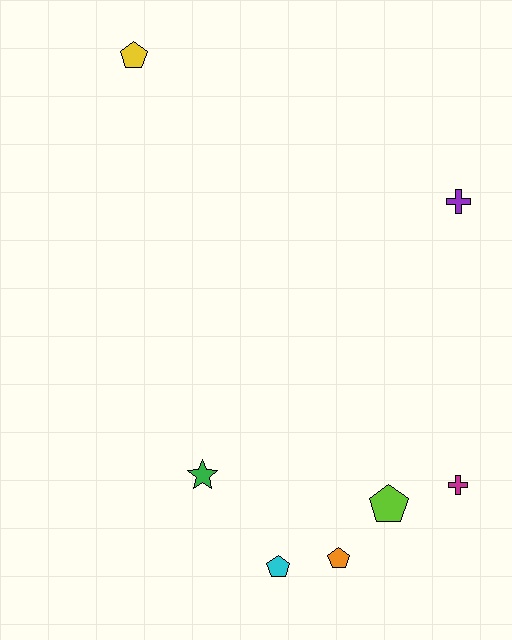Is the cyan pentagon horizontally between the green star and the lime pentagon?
Yes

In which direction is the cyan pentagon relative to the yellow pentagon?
The cyan pentagon is below the yellow pentagon.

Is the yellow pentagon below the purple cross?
No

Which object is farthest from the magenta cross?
The yellow pentagon is farthest from the magenta cross.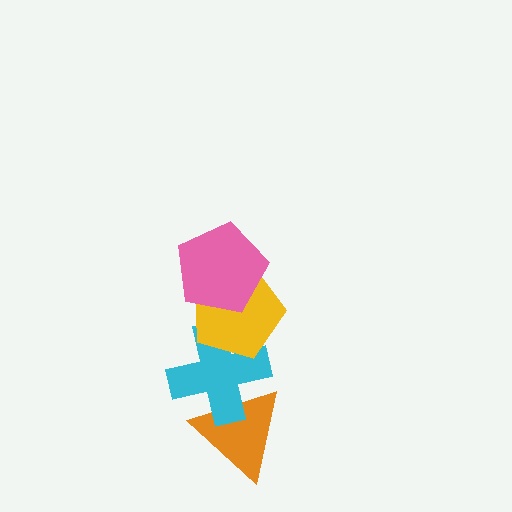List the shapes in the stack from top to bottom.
From top to bottom: the pink pentagon, the yellow pentagon, the cyan cross, the orange triangle.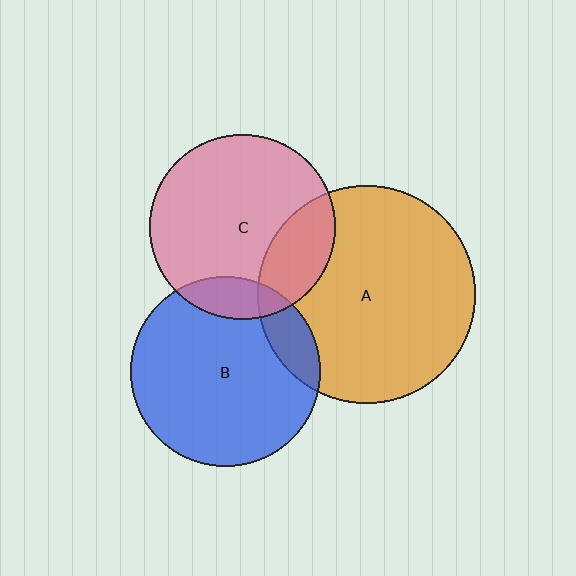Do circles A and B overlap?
Yes.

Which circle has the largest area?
Circle A (orange).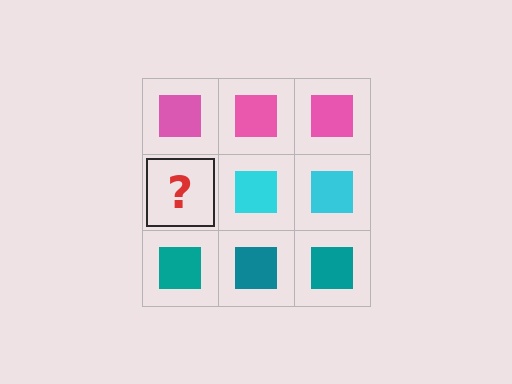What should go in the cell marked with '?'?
The missing cell should contain a cyan square.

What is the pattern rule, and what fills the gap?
The rule is that each row has a consistent color. The gap should be filled with a cyan square.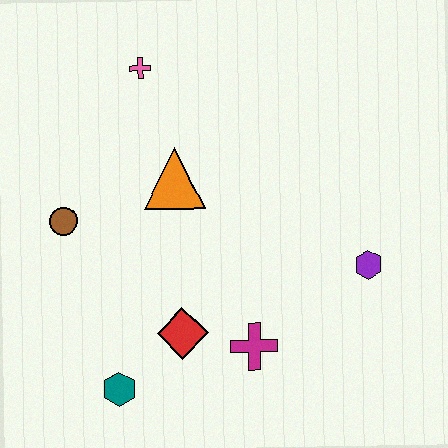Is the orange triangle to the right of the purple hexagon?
No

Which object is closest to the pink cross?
The orange triangle is closest to the pink cross.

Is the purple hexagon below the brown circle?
Yes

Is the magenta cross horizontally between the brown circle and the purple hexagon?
Yes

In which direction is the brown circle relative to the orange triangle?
The brown circle is to the left of the orange triangle.